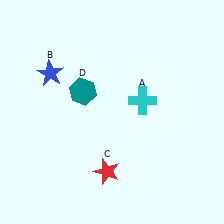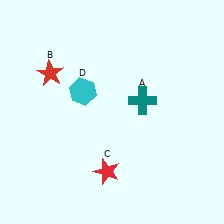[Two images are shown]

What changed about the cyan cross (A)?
In Image 1, A is cyan. In Image 2, it changed to teal.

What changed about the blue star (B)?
In Image 1, B is blue. In Image 2, it changed to red.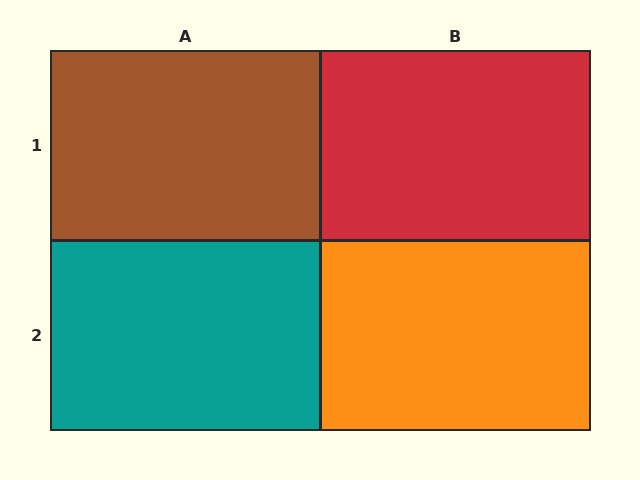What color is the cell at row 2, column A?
Teal.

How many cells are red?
1 cell is red.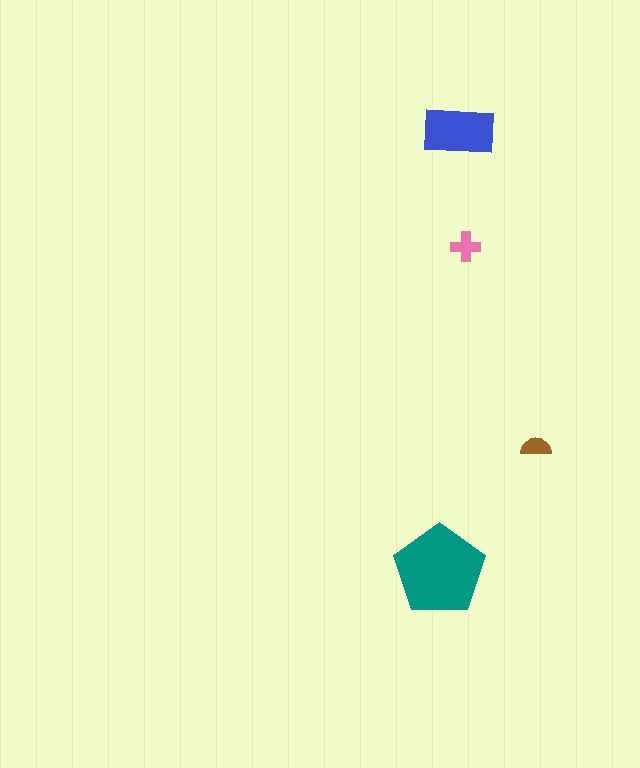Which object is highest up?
The blue rectangle is topmost.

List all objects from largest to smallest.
The teal pentagon, the blue rectangle, the pink cross, the brown semicircle.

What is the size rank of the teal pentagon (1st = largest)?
1st.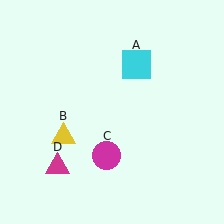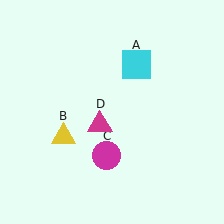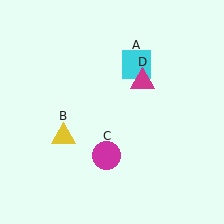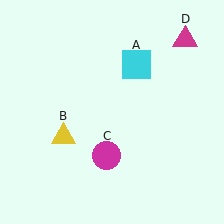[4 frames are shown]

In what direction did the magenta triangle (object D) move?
The magenta triangle (object D) moved up and to the right.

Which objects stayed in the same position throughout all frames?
Cyan square (object A) and yellow triangle (object B) and magenta circle (object C) remained stationary.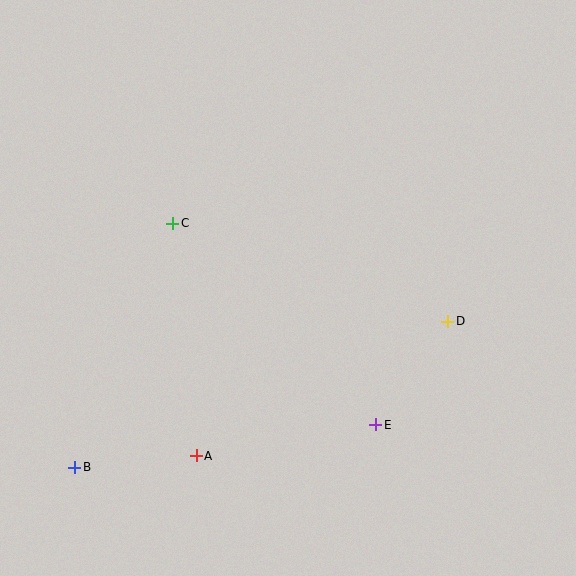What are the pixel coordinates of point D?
Point D is at (448, 321).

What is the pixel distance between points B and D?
The distance between B and D is 401 pixels.